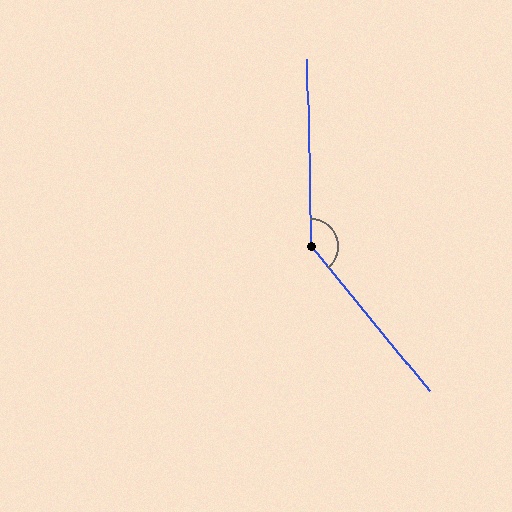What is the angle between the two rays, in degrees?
Approximately 142 degrees.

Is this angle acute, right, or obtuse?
It is obtuse.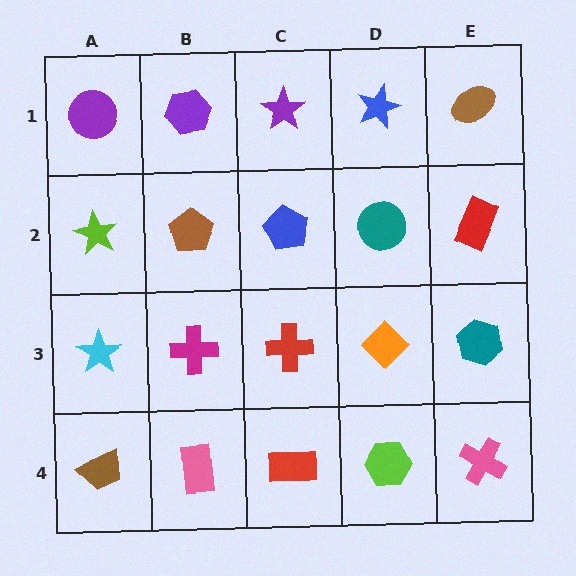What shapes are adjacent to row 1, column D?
A teal circle (row 2, column D), a purple star (row 1, column C), a brown ellipse (row 1, column E).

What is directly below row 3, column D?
A lime hexagon.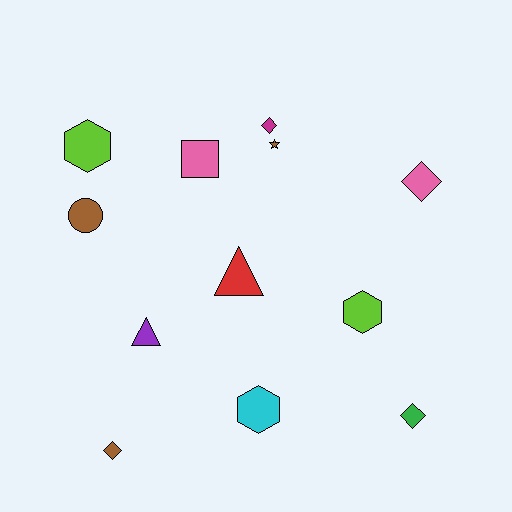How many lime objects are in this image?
There are 2 lime objects.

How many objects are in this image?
There are 12 objects.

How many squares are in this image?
There is 1 square.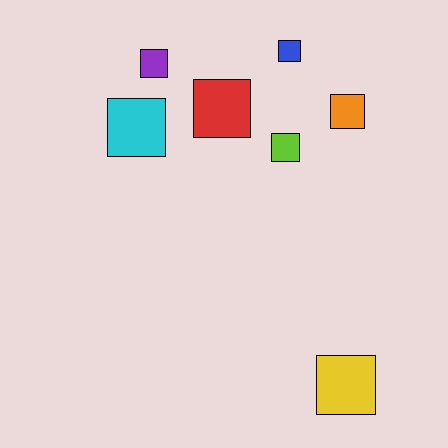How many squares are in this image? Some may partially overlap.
There are 7 squares.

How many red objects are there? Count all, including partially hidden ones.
There is 1 red object.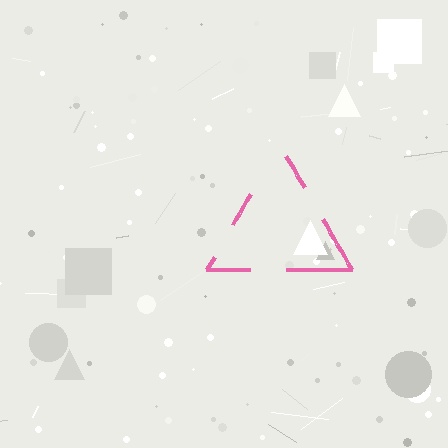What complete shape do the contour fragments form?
The contour fragments form a triangle.